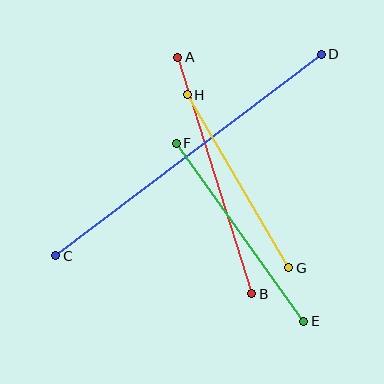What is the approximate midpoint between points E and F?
The midpoint is at approximately (240, 232) pixels.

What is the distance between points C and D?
The distance is approximately 333 pixels.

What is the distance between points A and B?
The distance is approximately 248 pixels.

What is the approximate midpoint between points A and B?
The midpoint is at approximately (215, 176) pixels.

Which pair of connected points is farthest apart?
Points C and D are farthest apart.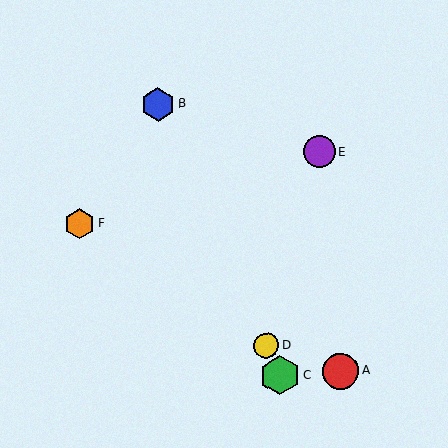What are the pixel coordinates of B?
Object B is at (158, 104).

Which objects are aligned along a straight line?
Objects B, C, D are aligned along a straight line.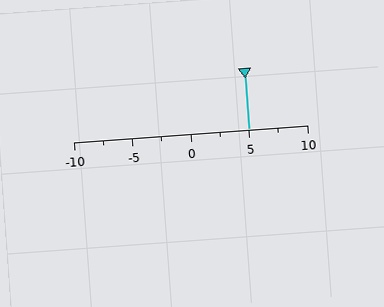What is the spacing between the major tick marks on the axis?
The major ticks are spaced 5 apart.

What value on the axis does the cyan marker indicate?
The marker indicates approximately 5.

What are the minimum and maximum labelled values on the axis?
The axis runs from -10 to 10.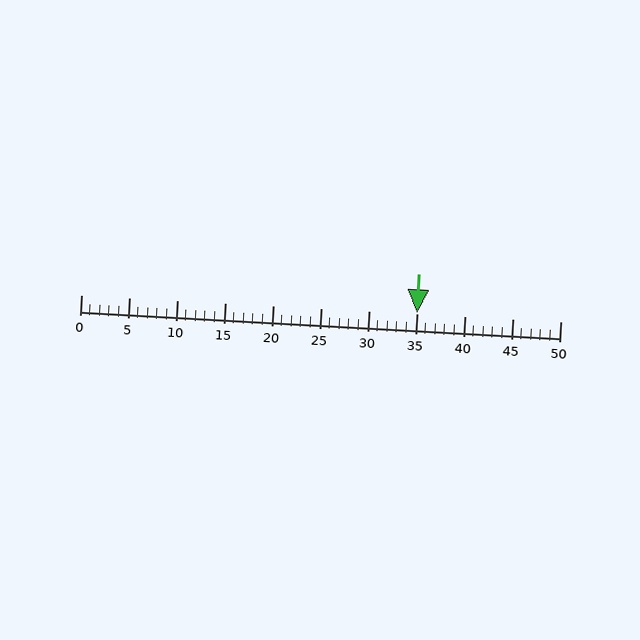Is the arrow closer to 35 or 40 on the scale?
The arrow is closer to 35.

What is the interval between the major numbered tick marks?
The major tick marks are spaced 5 units apart.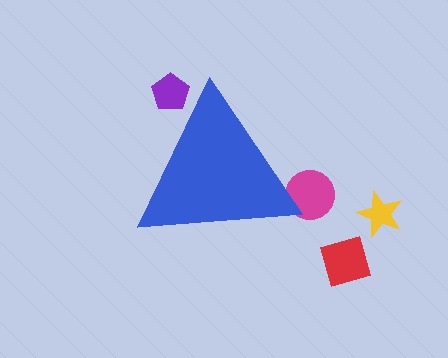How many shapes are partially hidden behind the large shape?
2 shapes are partially hidden.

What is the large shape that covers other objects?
A blue triangle.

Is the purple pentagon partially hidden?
Yes, the purple pentagon is partially hidden behind the blue triangle.